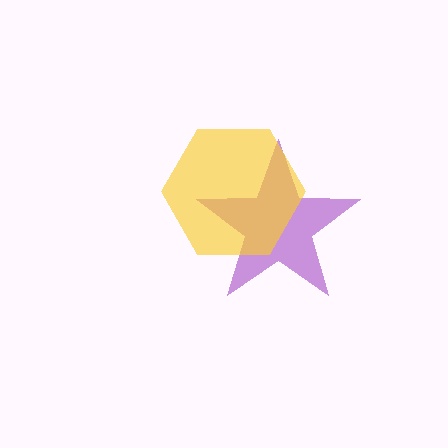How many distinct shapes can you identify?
There are 2 distinct shapes: a purple star, a yellow hexagon.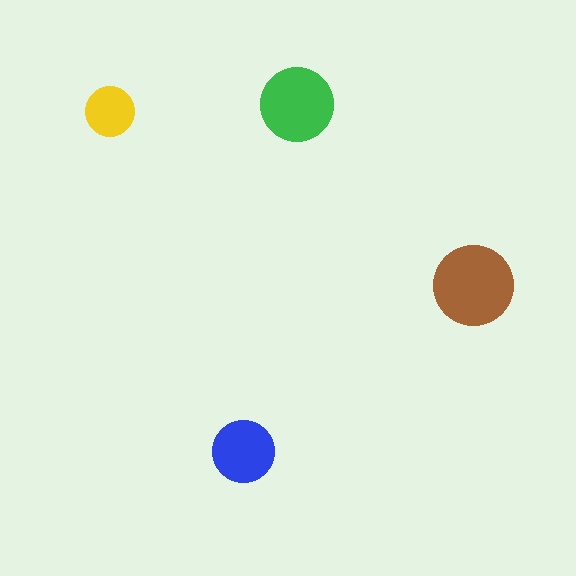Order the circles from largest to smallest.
the brown one, the green one, the blue one, the yellow one.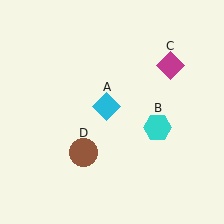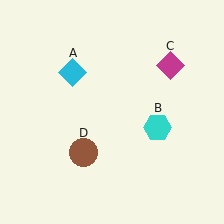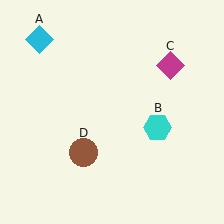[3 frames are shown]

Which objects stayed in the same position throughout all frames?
Cyan hexagon (object B) and magenta diamond (object C) and brown circle (object D) remained stationary.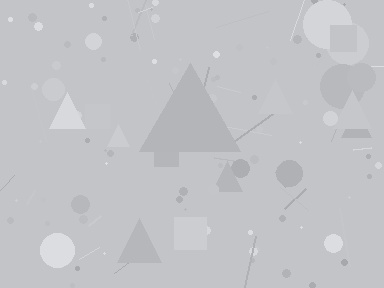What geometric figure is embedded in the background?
A triangle is embedded in the background.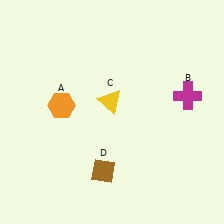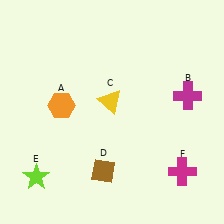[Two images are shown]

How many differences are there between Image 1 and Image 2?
There are 2 differences between the two images.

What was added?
A lime star (E), a magenta cross (F) were added in Image 2.